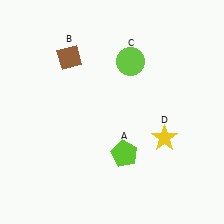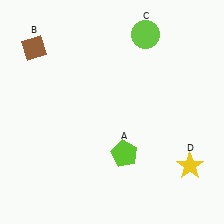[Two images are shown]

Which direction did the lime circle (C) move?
The lime circle (C) moved up.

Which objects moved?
The objects that moved are: the brown diamond (B), the lime circle (C), the yellow star (D).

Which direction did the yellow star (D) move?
The yellow star (D) moved down.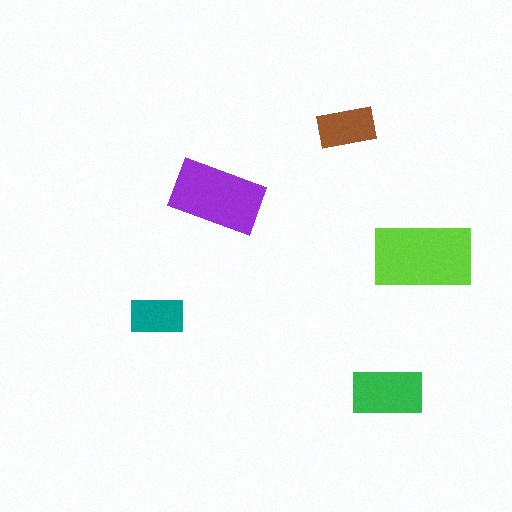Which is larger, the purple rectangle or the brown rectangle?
The purple one.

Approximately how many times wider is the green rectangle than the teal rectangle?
About 1.5 times wider.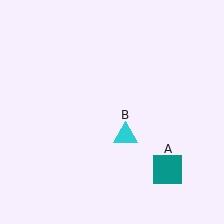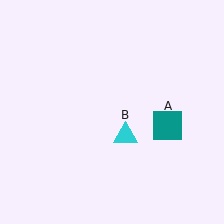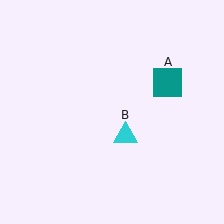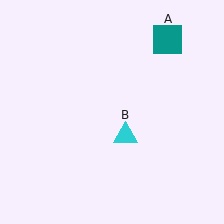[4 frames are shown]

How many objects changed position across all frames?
1 object changed position: teal square (object A).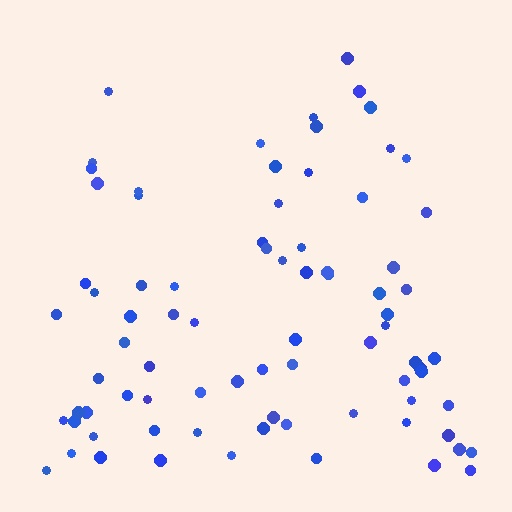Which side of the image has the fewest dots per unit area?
The top.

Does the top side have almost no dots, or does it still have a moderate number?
Still a moderate number, just noticeably fewer than the bottom.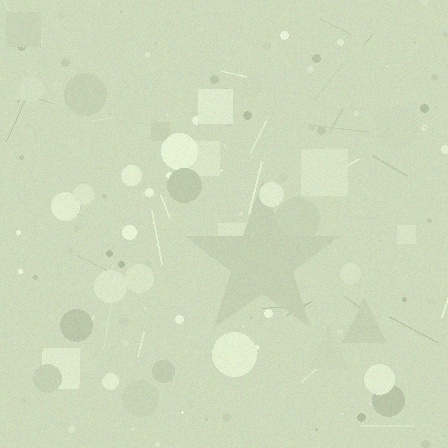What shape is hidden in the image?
A star is hidden in the image.